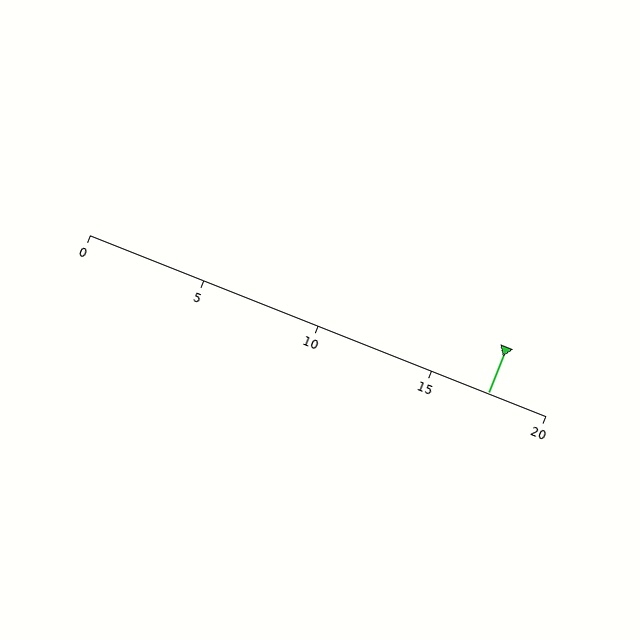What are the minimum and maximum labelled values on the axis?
The axis runs from 0 to 20.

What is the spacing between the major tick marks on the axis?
The major ticks are spaced 5 apart.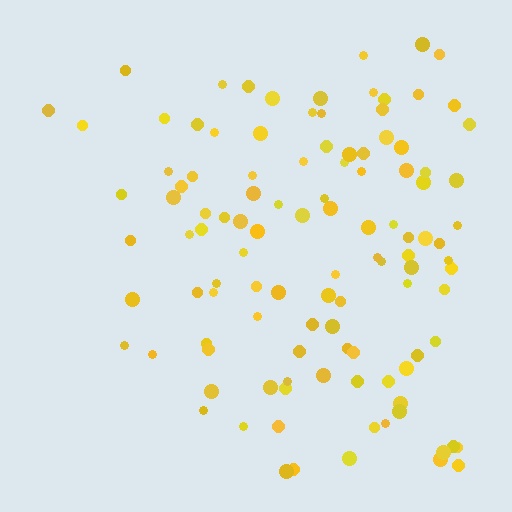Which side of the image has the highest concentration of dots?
The right.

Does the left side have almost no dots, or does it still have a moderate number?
Still a moderate number, just noticeably fewer than the right.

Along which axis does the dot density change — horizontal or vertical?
Horizontal.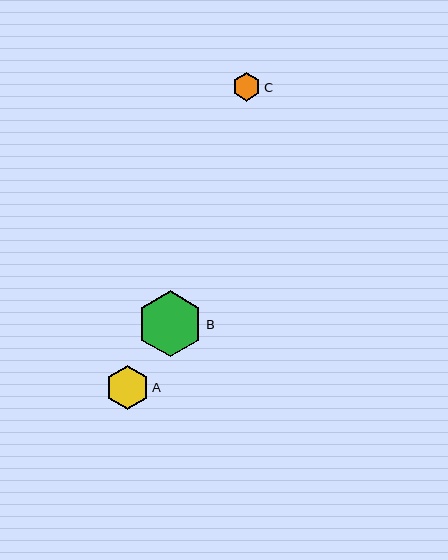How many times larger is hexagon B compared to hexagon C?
Hexagon B is approximately 2.3 times the size of hexagon C.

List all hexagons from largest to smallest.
From largest to smallest: B, A, C.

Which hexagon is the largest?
Hexagon B is the largest with a size of approximately 66 pixels.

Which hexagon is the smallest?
Hexagon C is the smallest with a size of approximately 28 pixels.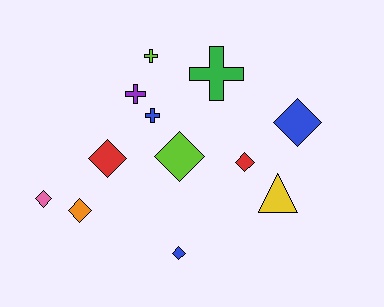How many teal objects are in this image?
There are no teal objects.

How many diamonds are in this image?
There are 7 diamonds.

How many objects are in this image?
There are 12 objects.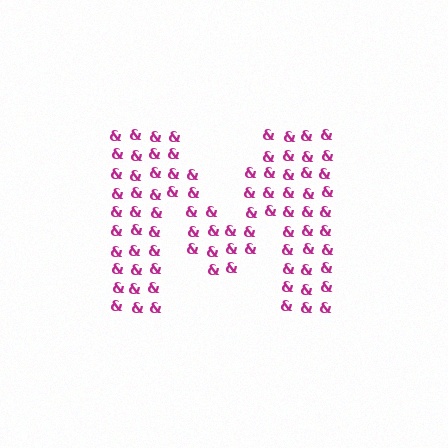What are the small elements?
The small elements are ampersands.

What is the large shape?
The large shape is the letter M.